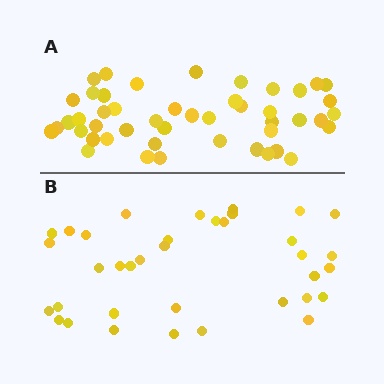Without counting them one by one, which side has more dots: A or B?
Region A (the top region) has more dots.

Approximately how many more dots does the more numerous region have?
Region A has roughly 12 or so more dots than region B.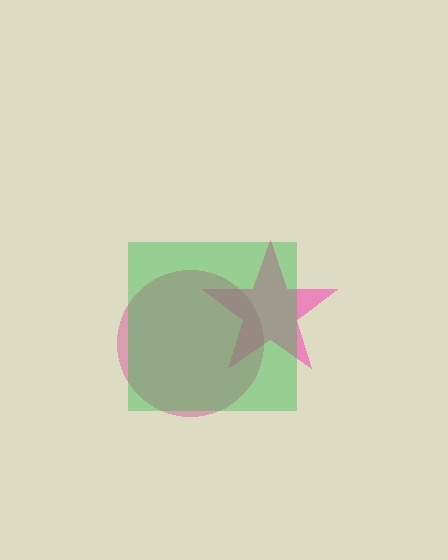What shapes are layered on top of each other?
The layered shapes are: a pink star, a magenta circle, a green square.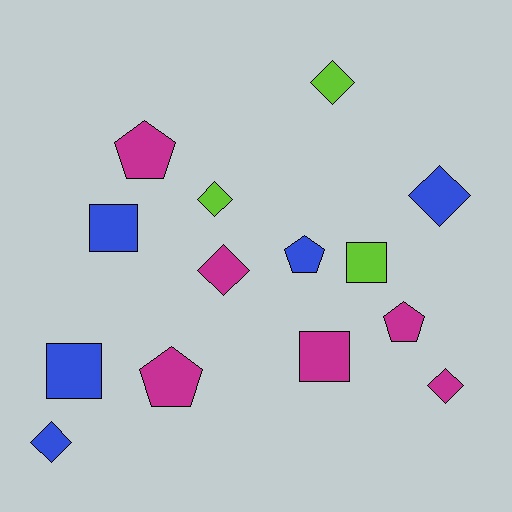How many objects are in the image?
There are 14 objects.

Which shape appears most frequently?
Diamond, with 6 objects.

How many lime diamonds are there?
There are 2 lime diamonds.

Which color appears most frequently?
Magenta, with 6 objects.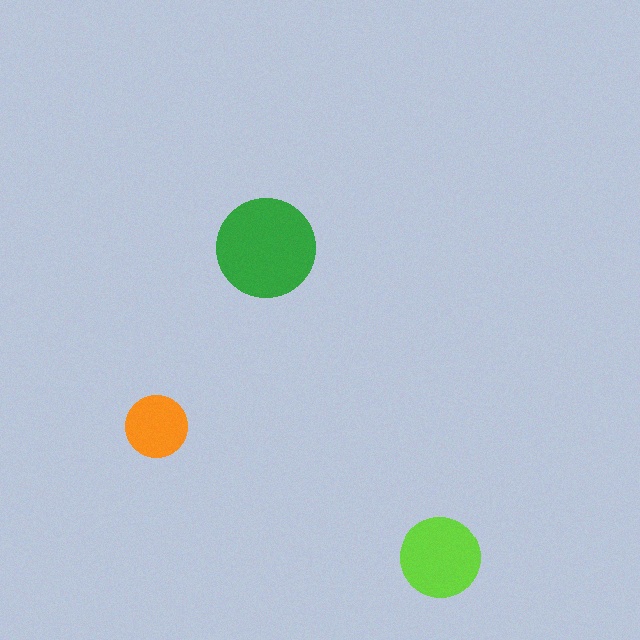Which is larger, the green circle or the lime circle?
The green one.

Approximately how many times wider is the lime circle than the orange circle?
About 1.5 times wider.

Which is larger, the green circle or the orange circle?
The green one.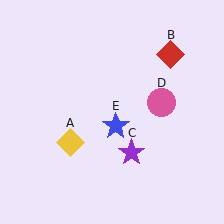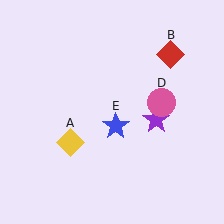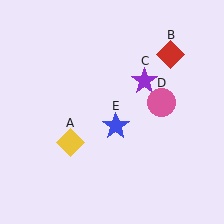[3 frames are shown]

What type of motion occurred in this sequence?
The purple star (object C) rotated counterclockwise around the center of the scene.